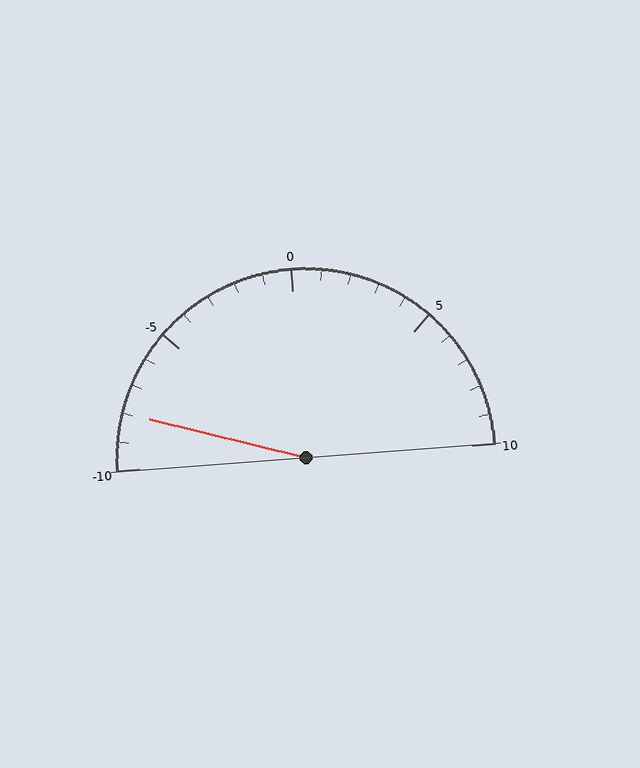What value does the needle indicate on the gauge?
The needle indicates approximately -8.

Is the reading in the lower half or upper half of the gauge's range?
The reading is in the lower half of the range (-10 to 10).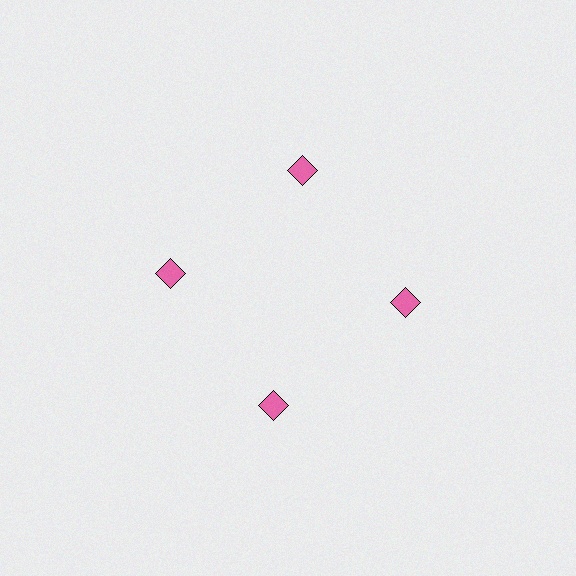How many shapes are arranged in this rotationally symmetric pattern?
There are 4 shapes, arranged in 4 groups of 1.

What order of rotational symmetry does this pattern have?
This pattern has 4-fold rotational symmetry.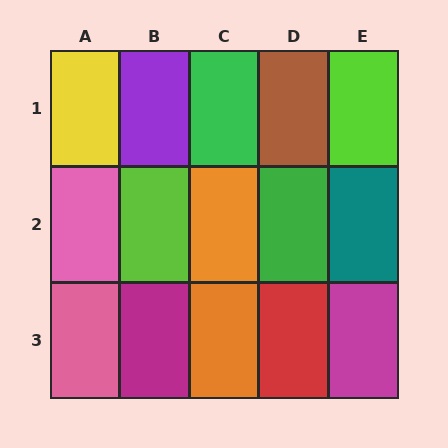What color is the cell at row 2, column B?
Lime.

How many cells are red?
1 cell is red.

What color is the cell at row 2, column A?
Pink.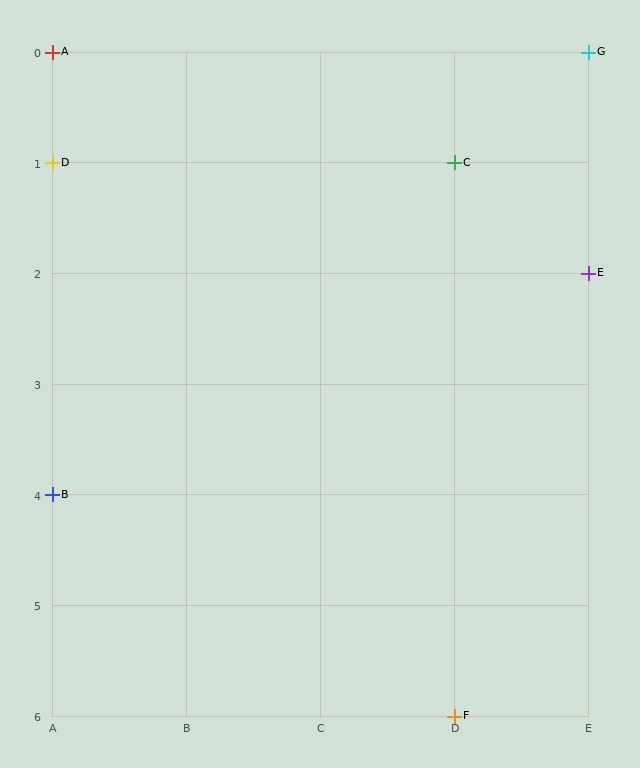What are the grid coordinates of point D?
Point D is at grid coordinates (A, 1).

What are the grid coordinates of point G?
Point G is at grid coordinates (E, 0).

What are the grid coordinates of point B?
Point B is at grid coordinates (A, 4).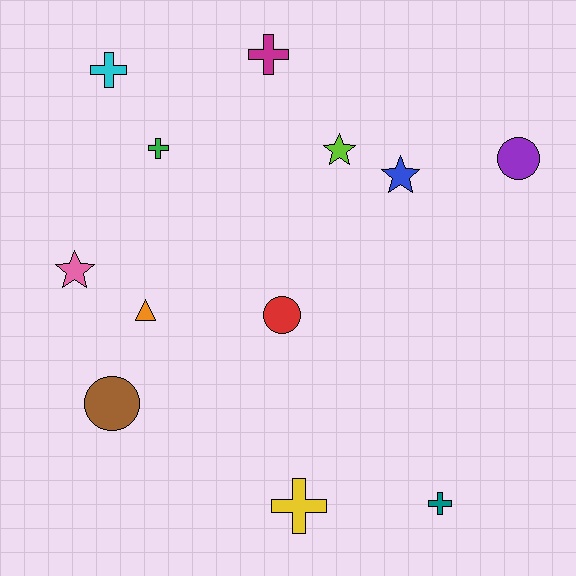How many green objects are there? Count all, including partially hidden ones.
There is 1 green object.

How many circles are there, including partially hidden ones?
There are 3 circles.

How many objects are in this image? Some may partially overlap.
There are 12 objects.